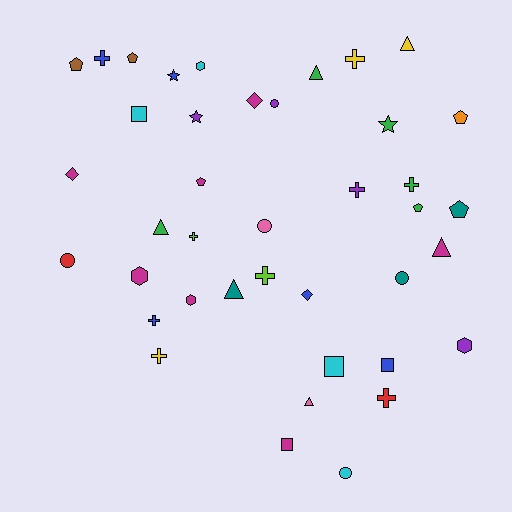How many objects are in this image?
There are 40 objects.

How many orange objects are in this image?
There is 1 orange object.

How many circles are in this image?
There are 5 circles.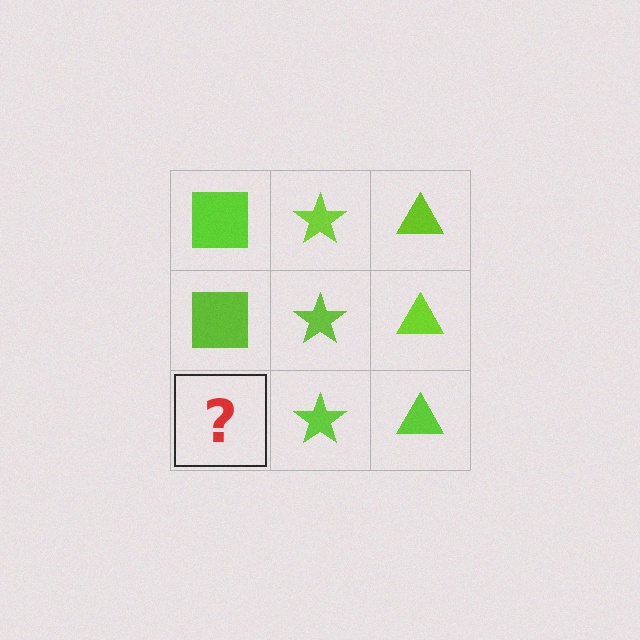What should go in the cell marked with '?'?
The missing cell should contain a lime square.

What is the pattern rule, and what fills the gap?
The rule is that each column has a consistent shape. The gap should be filled with a lime square.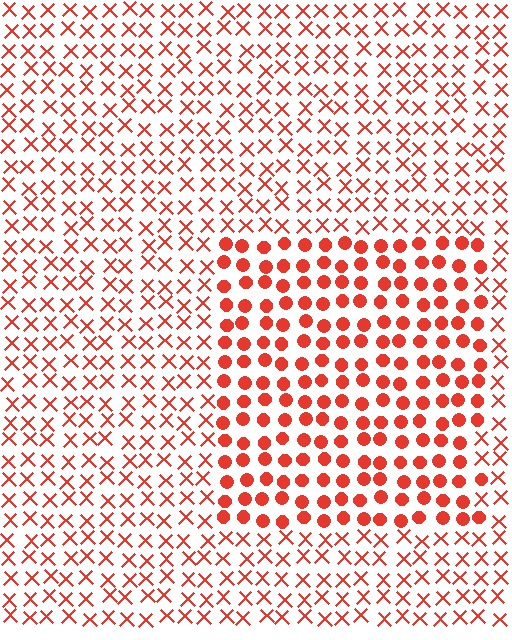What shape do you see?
I see a rectangle.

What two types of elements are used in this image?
The image uses circles inside the rectangle region and X marks outside it.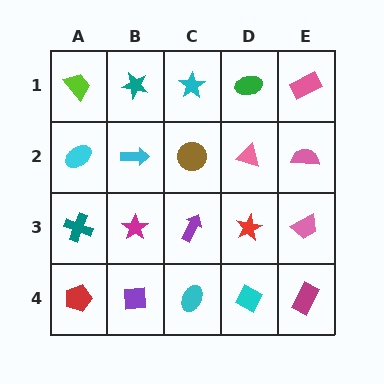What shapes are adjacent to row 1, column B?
A cyan arrow (row 2, column B), a lime trapezoid (row 1, column A), a cyan star (row 1, column C).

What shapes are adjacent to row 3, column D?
A pink triangle (row 2, column D), a cyan diamond (row 4, column D), a purple arrow (row 3, column C), a pink trapezoid (row 3, column E).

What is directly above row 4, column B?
A magenta star.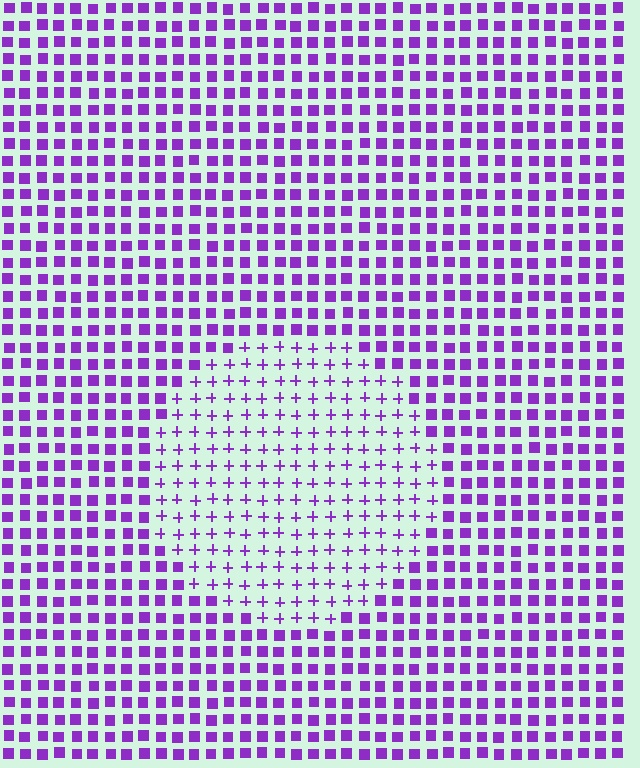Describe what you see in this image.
The image is filled with small purple elements arranged in a uniform grid. A circle-shaped region contains plus signs, while the surrounding area contains squares. The boundary is defined purely by the change in element shape.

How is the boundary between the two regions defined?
The boundary is defined by a change in element shape: plus signs inside vs. squares outside. All elements share the same color and spacing.